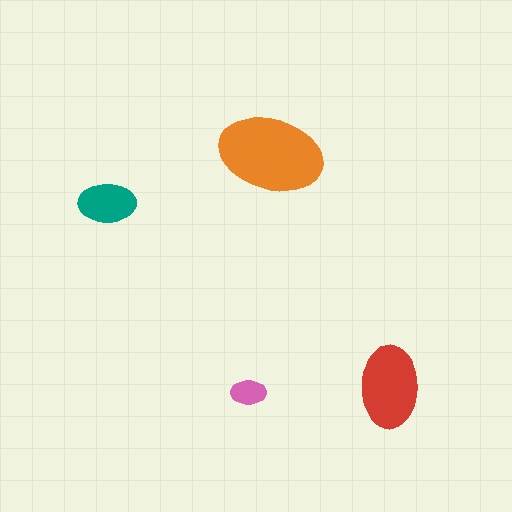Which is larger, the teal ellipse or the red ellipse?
The red one.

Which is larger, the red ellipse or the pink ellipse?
The red one.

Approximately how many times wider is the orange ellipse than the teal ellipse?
About 2 times wider.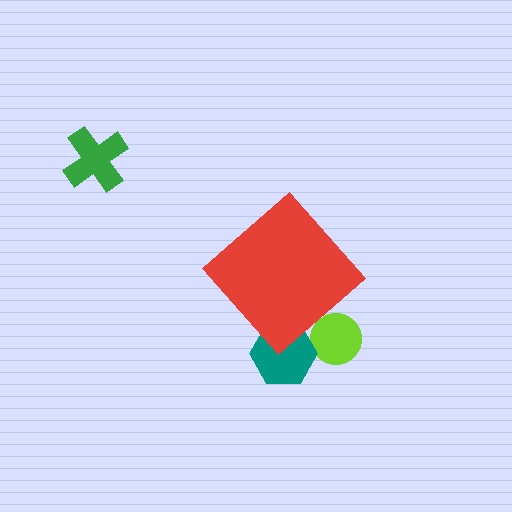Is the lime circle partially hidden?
Yes, the lime circle is partially hidden behind the red diamond.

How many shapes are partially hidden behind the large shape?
2 shapes are partially hidden.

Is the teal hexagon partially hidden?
Yes, the teal hexagon is partially hidden behind the red diamond.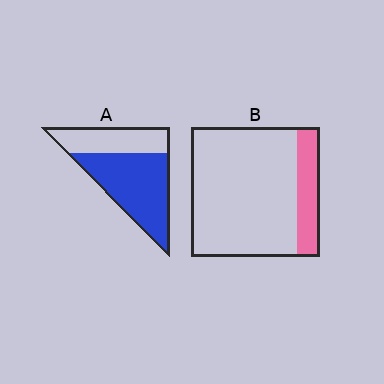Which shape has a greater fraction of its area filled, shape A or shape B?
Shape A.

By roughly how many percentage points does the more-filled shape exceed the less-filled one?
By roughly 45 percentage points (A over B).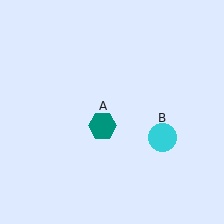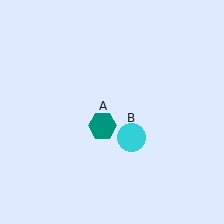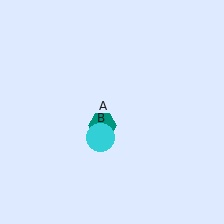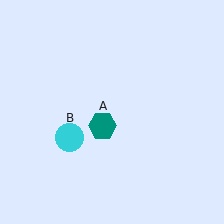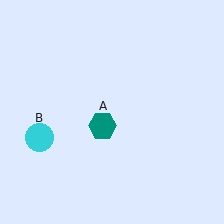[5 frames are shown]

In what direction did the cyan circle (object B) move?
The cyan circle (object B) moved left.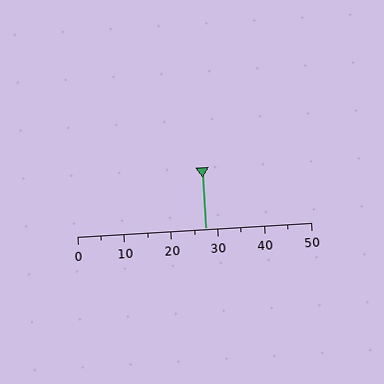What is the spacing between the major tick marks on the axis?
The major ticks are spaced 10 apart.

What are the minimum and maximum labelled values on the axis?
The axis runs from 0 to 50.